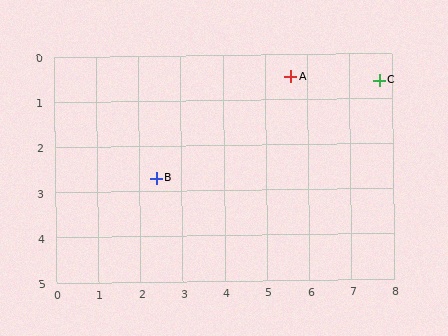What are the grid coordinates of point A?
Point A is at approximately (5.6, 0.5).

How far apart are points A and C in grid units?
Points A and C are about 2.1 grid units apart.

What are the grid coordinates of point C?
Point C is at approximately (7.7, 0.6).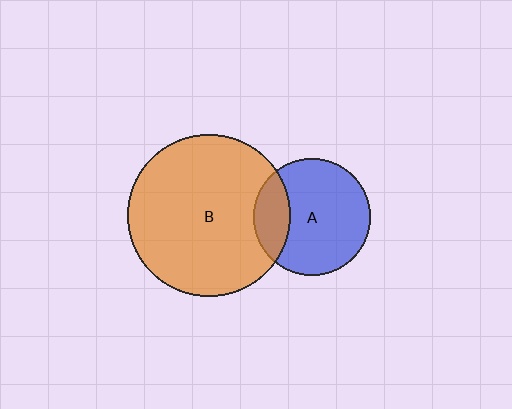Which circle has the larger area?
Circle B (orange).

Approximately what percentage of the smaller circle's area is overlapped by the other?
Approximately 20%.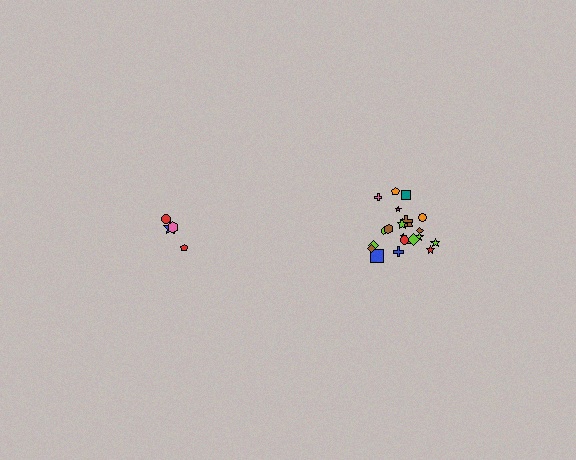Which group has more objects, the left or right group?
The right group.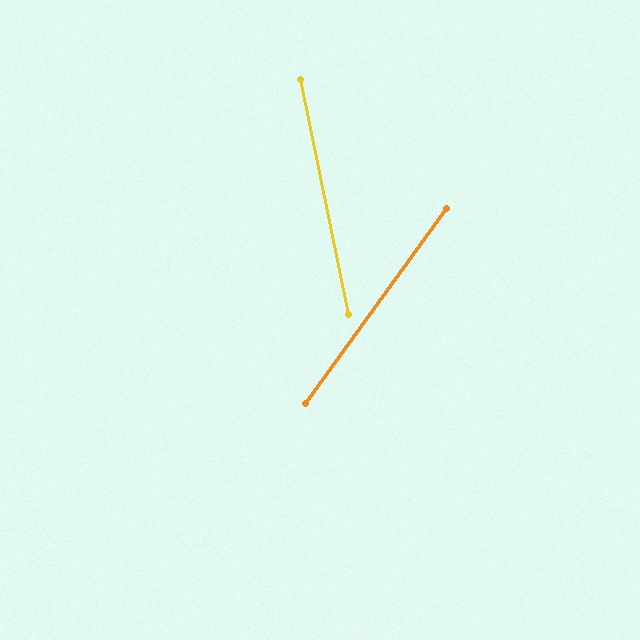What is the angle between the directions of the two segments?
Approximately 48 degrees.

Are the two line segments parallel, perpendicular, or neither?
Neither parallel nor perpendicular — they differ by about 48°.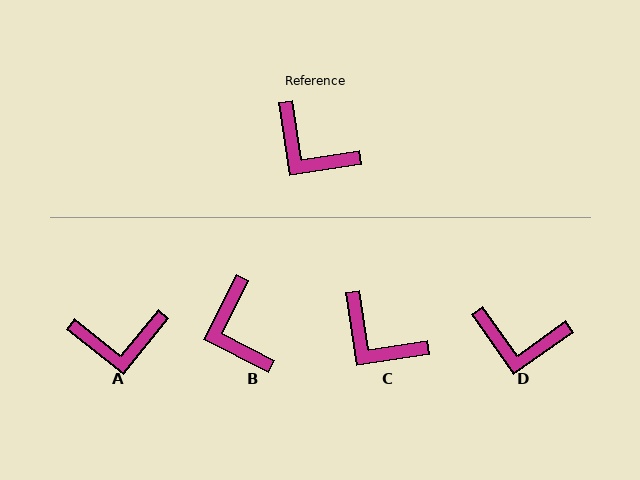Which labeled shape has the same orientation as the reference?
C.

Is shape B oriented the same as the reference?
No, it is off by about 36 degrees.